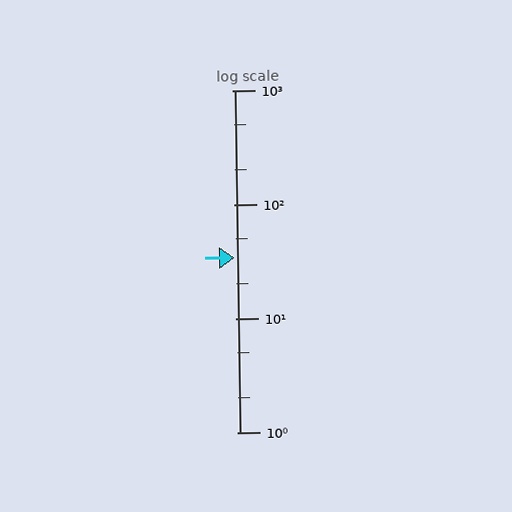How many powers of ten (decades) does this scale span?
The scale spans 3 decades, from 1 to 1000.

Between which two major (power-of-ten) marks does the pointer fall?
The pointer is between 10 and 100.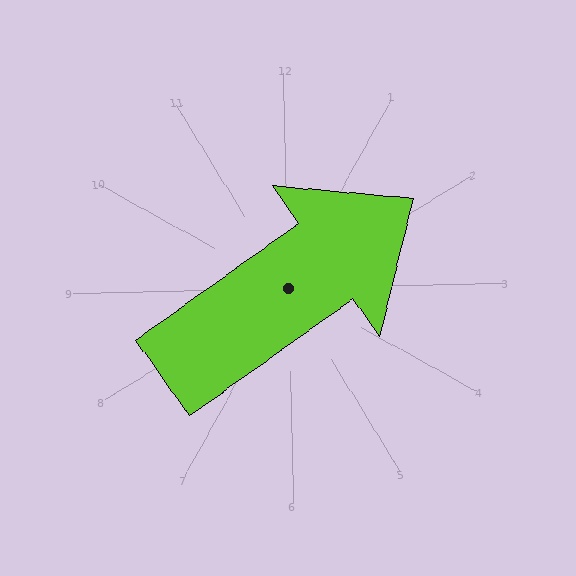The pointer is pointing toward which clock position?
Roughly 2 o'clock.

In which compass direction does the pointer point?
Northeast.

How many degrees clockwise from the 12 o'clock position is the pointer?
Approximately 56 degrees.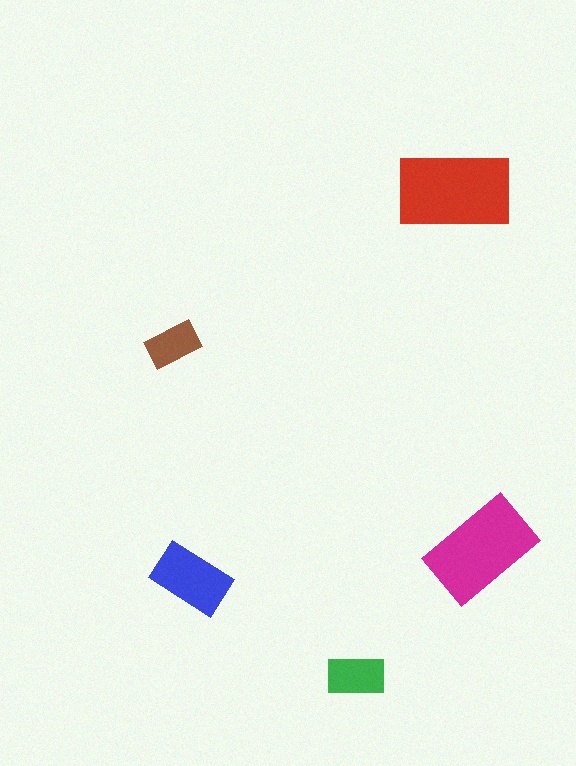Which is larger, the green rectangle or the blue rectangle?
The blue one.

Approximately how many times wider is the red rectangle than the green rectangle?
About 2 times wider.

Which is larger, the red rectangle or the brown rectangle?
The red one.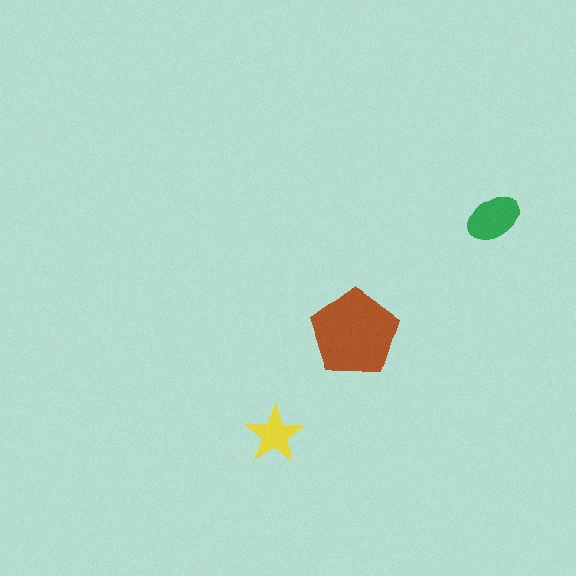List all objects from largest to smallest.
The brown pentagon, the green ellipse, the yellow star.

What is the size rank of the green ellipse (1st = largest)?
2nd.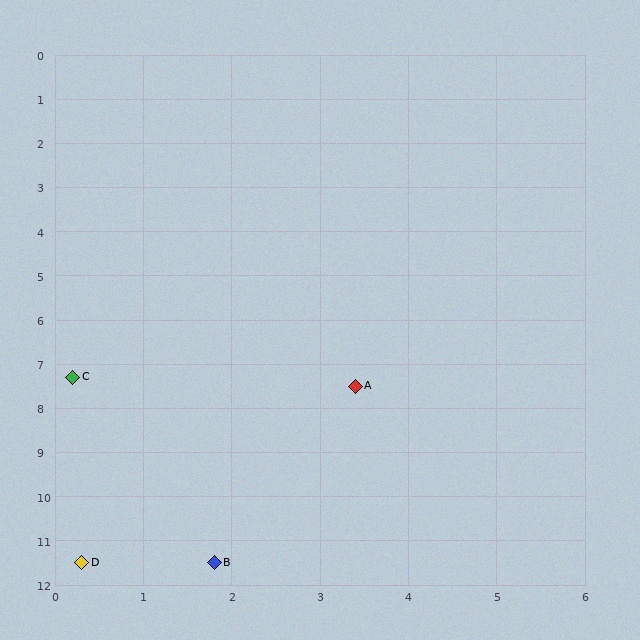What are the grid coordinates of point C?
Point C is at approximately (0.2, 7.3).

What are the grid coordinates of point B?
Point B is at approximately (1.8, 11.5).